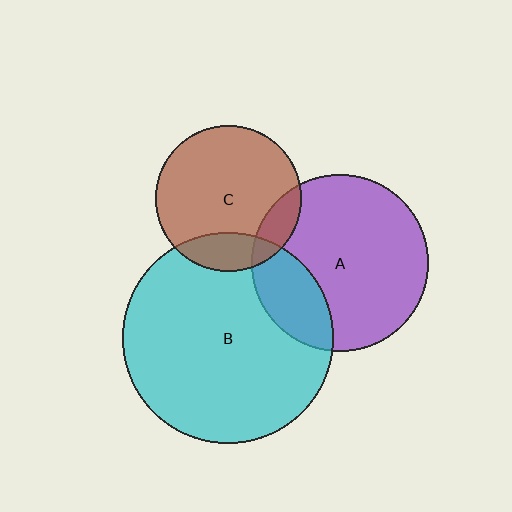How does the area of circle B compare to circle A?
Approximately 1.4 times.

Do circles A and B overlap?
Yes.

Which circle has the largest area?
Circle B (cyan).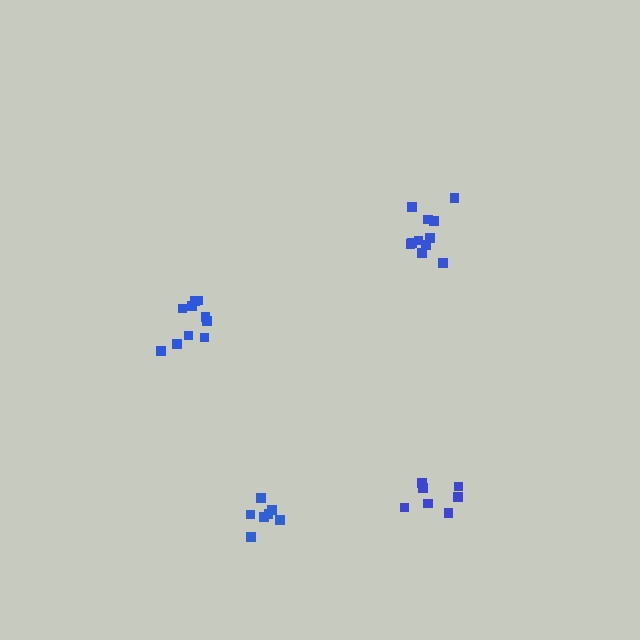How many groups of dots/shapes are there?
There are 4 groups.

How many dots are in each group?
Group 1: 7 dots, Group 2: 11 dots, Group 3: 7 dots, Group 4: 10 dots (35 total).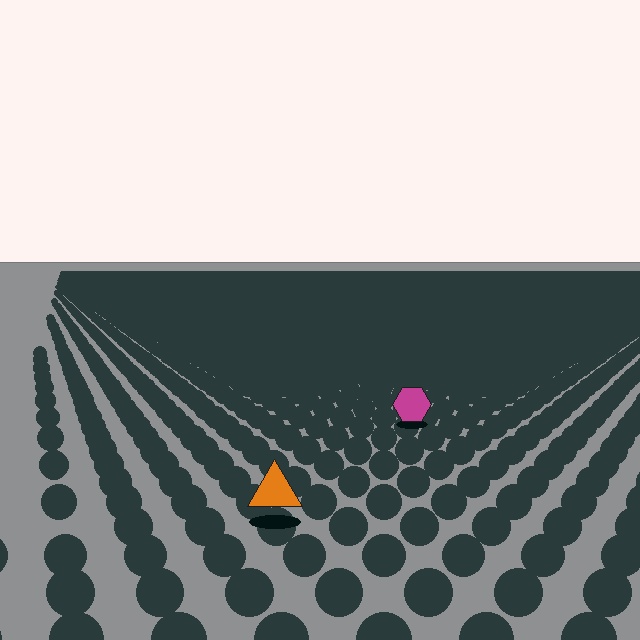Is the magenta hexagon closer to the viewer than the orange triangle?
No. The orange triangle is closer — you can tell from the texture gradient: the ground texture is coarser near it.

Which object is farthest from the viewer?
The magenta hexagon is farthest from the viewer. It appears smaller and the ground texture around it is denser.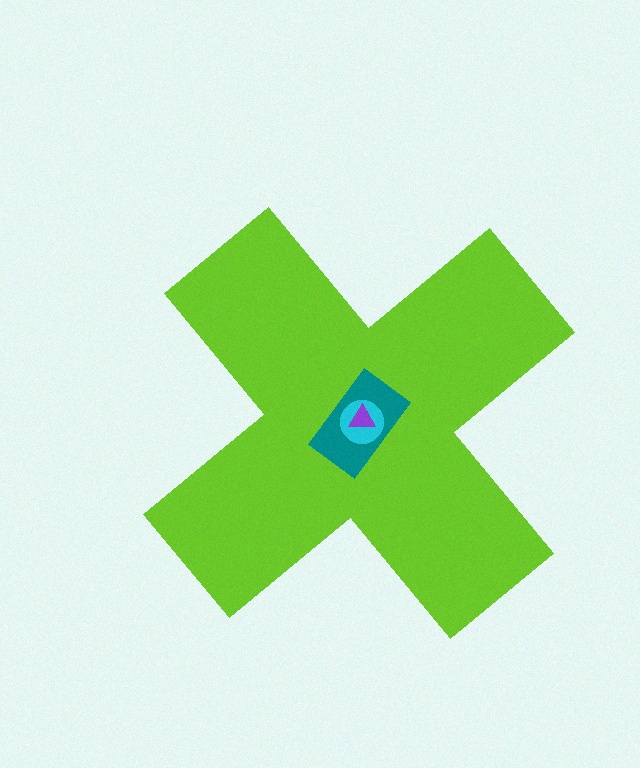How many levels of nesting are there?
4.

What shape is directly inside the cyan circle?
The purple triangle.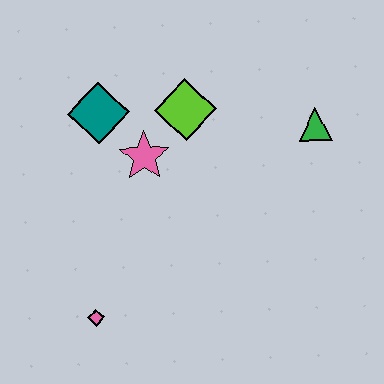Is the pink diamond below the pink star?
Yes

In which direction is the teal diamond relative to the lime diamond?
The teal diamond is to the left of the lime diamond.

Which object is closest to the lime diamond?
The pink star is closest to the lime diamond.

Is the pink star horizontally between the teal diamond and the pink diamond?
No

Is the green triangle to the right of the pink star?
Yes